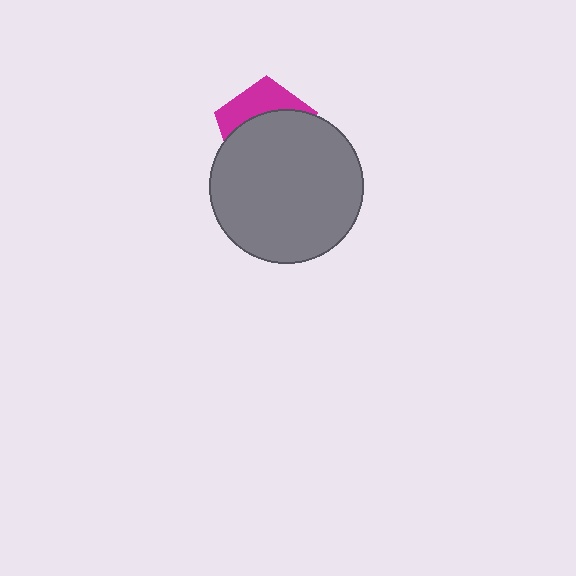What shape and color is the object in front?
The object in front is a gray circle.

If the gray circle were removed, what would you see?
You would see the complete magenta pentagon.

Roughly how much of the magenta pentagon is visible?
A small part of it is visible (roughly 34%).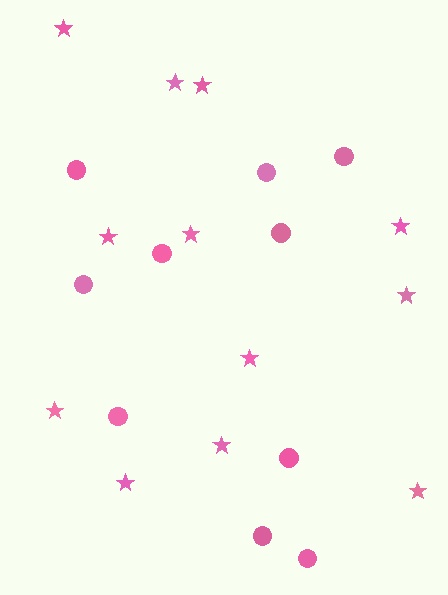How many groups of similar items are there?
There are 2 groups: one group of circles (10) and one group of stars (12).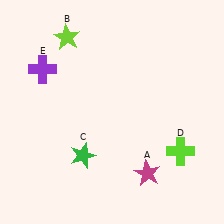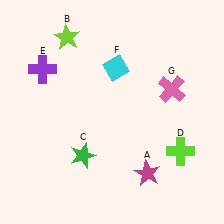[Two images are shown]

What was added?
A cyan diamond (F), a pink cross (G) were added in Image 2.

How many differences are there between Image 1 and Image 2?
There are 2 differences between the two images.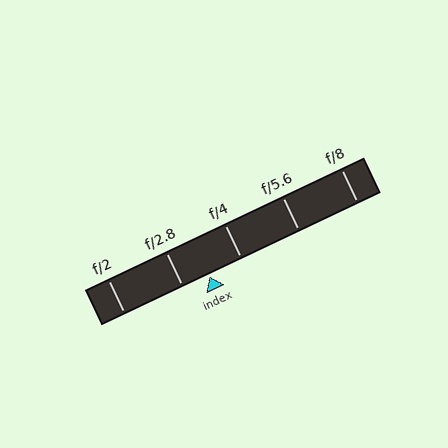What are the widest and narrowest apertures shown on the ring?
The widest aperture shown is f/2 and the narrowest is f/8.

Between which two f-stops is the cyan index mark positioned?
The index mark is between f/2.8 and f/4.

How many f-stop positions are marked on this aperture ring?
There are 5 f-stop positions marked.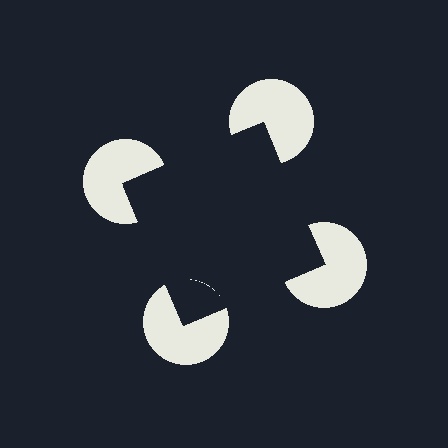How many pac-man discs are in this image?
There are 4 — one at each vertex of the illusory square.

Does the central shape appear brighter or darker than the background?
It typically appears slightly darker than the background, even though no actual brightness change is drawn.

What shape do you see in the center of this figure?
An illusory square — its edges are inferred from the aligned wedge cuts in the pac-man discs, not physically drawn.